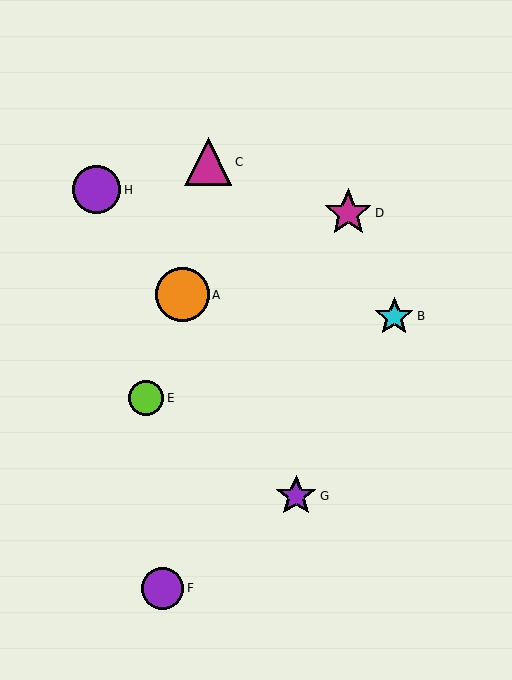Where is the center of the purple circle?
The center of the purple circle is at (97, 190).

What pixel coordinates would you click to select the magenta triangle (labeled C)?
Click at (208, 162) to select the magenta triangle C.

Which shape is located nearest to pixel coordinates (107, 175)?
The purple circle (labeled H) at (97, 190) is nearest to that location.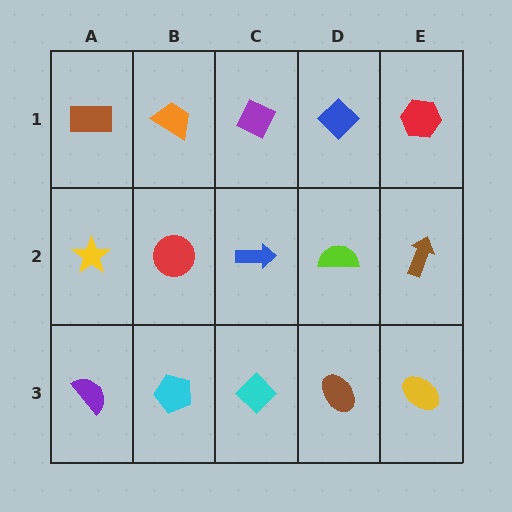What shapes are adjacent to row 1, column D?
A lime semicircle (row 2, column D), a purple diamond (row 1, column C), a red hexagon (row 1, column E).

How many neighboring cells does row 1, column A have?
2.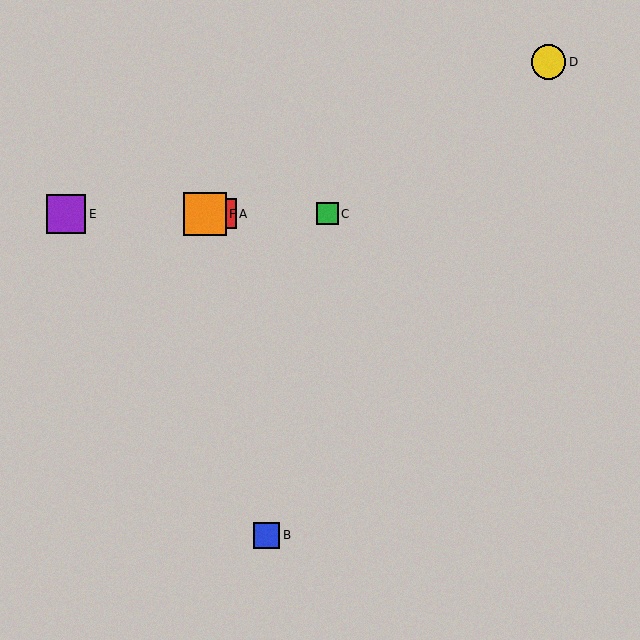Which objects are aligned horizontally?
Objects A, C, E, F are aligned horizontally.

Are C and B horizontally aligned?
No, C is at y≈214 and B is at y≈535.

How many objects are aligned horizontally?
4 objects (A, C, E, F) are aligned horizontally.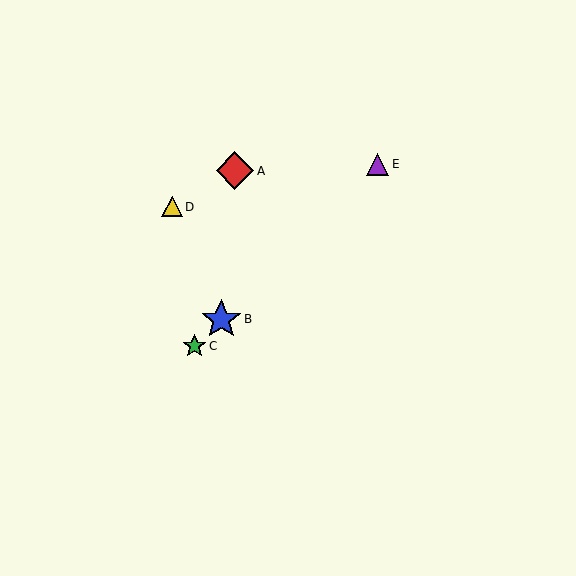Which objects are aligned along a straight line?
Objects B, C, E are aligned along a straight line.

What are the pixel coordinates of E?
Object E is at (378, 164).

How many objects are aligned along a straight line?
3 objects (B, C, E) are aligned along a straight line.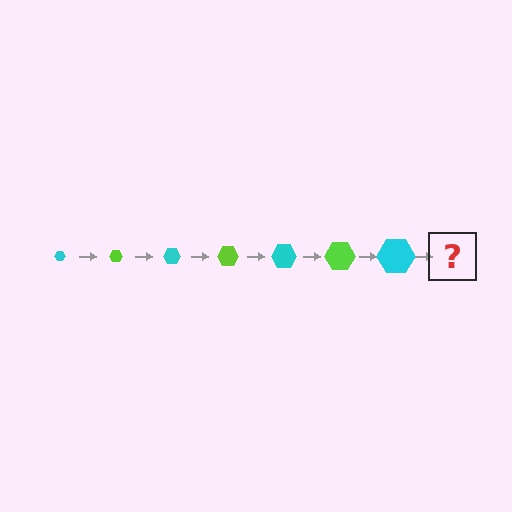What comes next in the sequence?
The next element should be a lime hexagon, larger than the previous one.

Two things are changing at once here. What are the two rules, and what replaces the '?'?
The two rules are that the hexagon grows larger each step and the color cycles through cyan and lime. The '?' should be a lime hexagon, larger than the previous one.